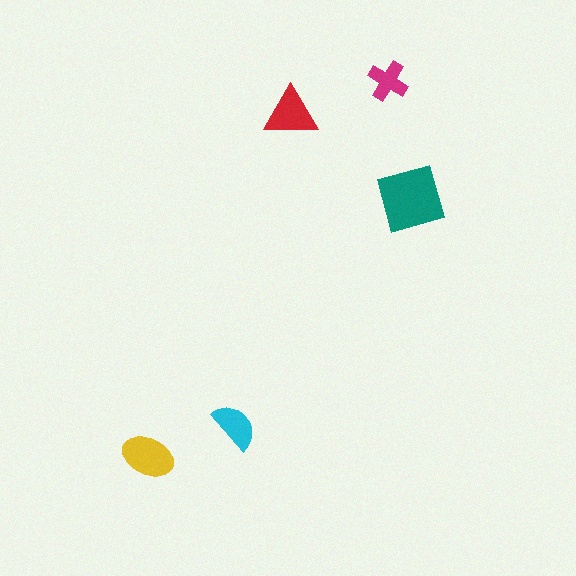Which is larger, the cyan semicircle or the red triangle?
The red triangle.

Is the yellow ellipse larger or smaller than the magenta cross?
Larger.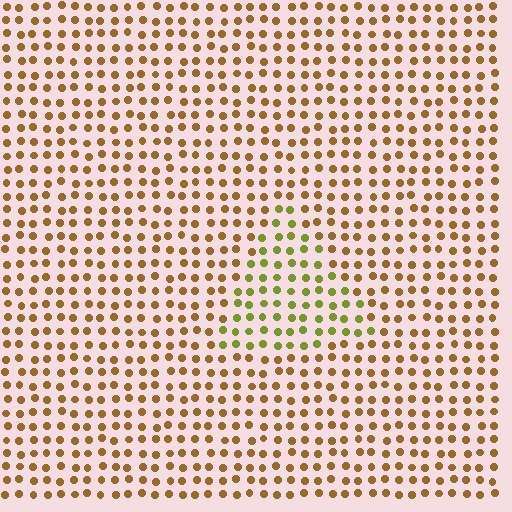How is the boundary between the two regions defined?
The boundary is defined purely by a slight shift in hue (about 43 degrees). Spacing, size, and orientation are identical on both sides.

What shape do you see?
I see a triangle.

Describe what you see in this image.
The image is filled with small brown elements in a uniform arrangement. A triangle-shaped region is visible where the elements are tinted to a slightly different hue, forming a subtle color boundary.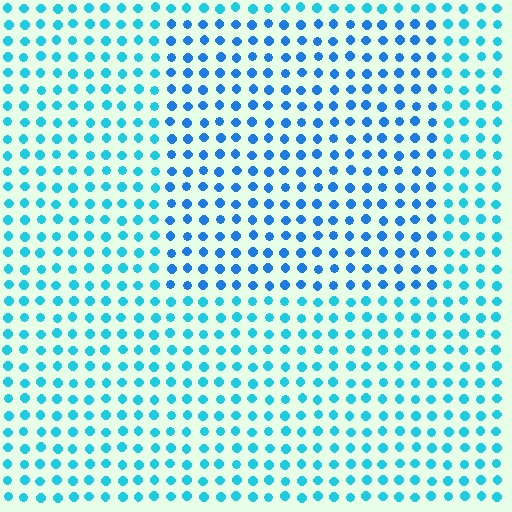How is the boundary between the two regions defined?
The boundary is defined purely by a slight shift in hue (about 25 degrees). Spacing, size, and orientation are identical on both sides.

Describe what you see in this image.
The image is filled with small cyan elements in a uniform arrangement. A rectangle-shaped region is visible where the elements are tinted to a slightly different hue, forming a subtle color boundary.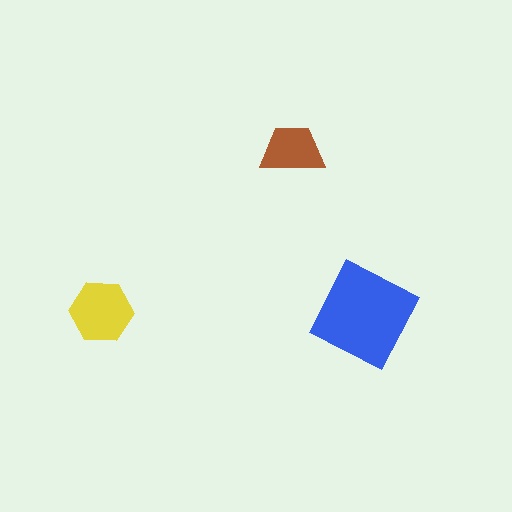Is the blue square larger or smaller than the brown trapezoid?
Larger.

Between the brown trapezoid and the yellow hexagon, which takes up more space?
The yellow hexagon.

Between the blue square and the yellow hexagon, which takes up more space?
The blue square.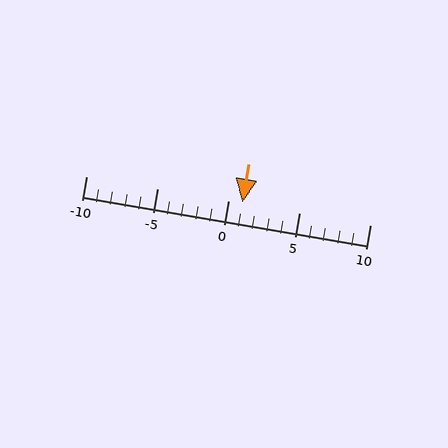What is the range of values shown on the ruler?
The ruler shows values from -10 to 10.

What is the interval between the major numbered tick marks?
The major tick marks are spaced 5 units apart.